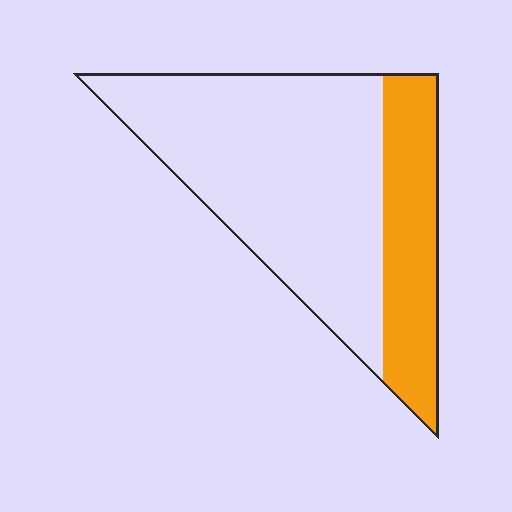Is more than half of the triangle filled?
No.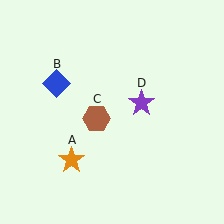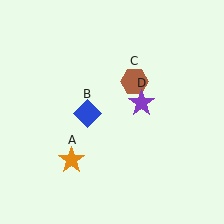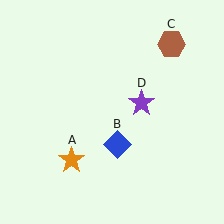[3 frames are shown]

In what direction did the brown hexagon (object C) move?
The brown hexagon (object C) moved up and to the right.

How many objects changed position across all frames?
2 objects changed position: blue diamond (object B), brown hexagon (object C).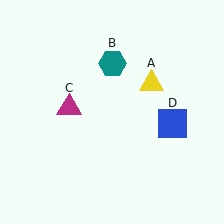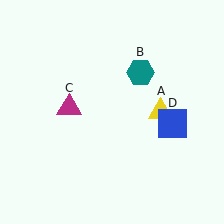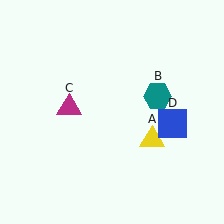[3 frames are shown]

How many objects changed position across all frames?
2 objects changed position: yellow triangle (object A), teal hexagon (object B).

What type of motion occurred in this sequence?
The yellow triangle (object A), teal hexagon (object B) rotated clockwise around the center of the scene.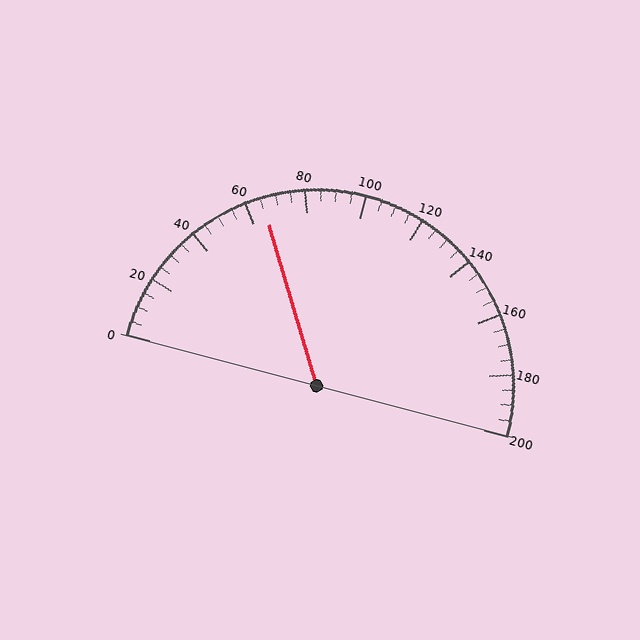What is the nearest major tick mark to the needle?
The nearest major tick mark is 60.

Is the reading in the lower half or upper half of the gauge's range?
The reading is in the lower half of the range (0 to 200).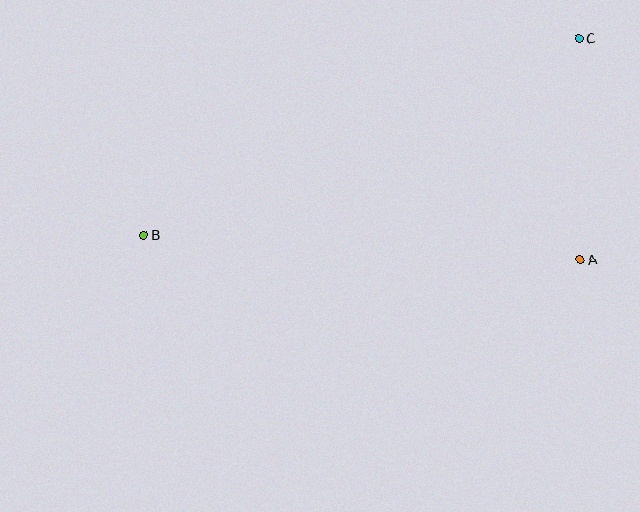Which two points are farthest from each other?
Points B and C are farthest from each other.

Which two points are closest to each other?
Points A and C are closest to each other.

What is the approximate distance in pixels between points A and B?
The distance between A and B is approximately 438 pixels.